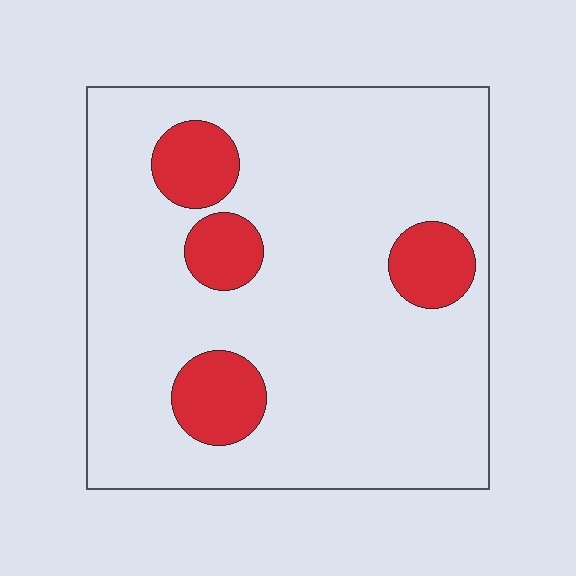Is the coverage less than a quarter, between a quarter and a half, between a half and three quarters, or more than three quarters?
Less than a quarter.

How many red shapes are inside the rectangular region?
4.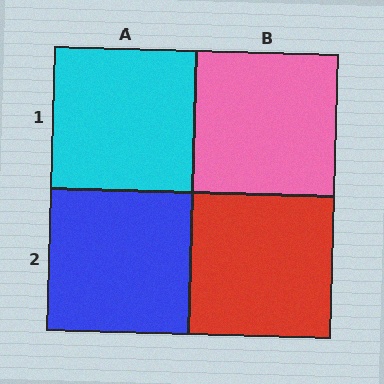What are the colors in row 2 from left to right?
Blue, red.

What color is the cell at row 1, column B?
Pink.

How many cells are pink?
1 cell is pink.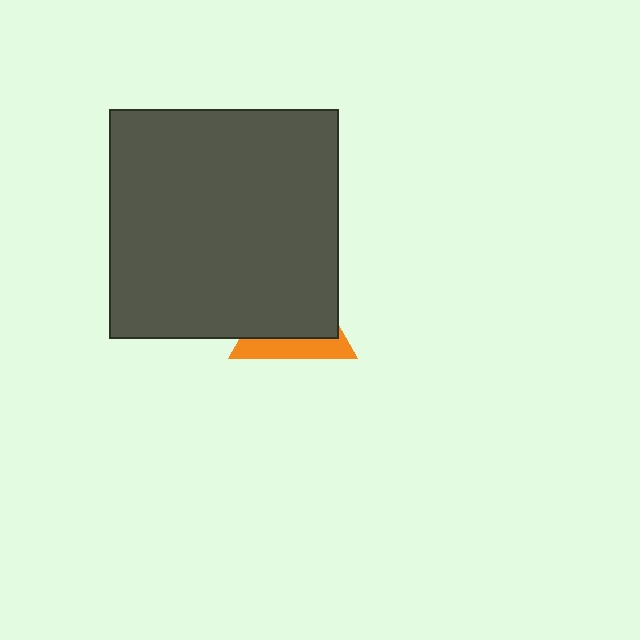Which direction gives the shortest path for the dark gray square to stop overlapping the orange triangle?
Moving up gives the shortest separation.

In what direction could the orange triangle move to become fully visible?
The orange triangle could move down. That would shift it out from behind the dark gray square entirely.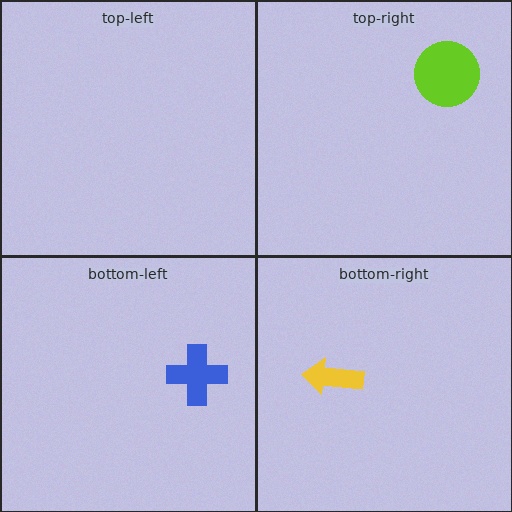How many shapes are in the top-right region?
1.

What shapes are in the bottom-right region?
The yellow arrow.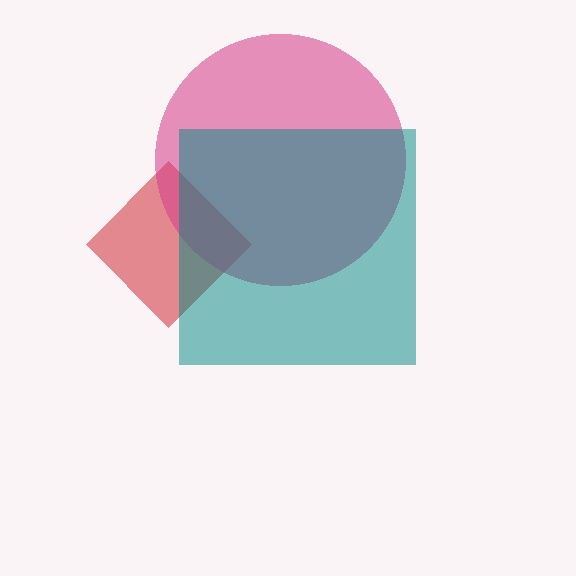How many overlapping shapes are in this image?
There are 3 overlapping shapes in the image.